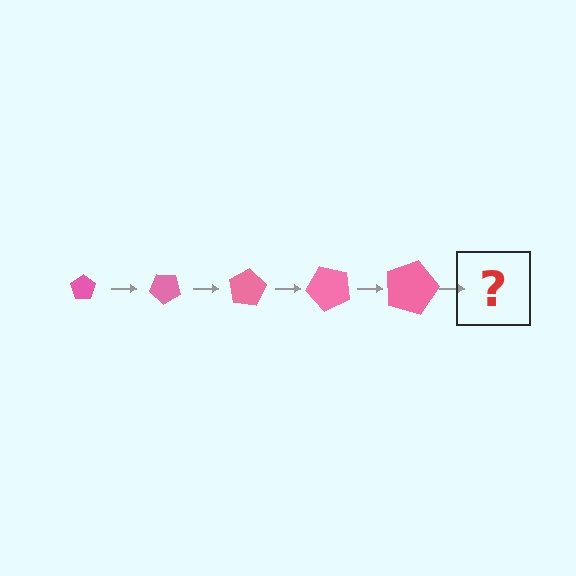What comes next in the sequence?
The next element should be a pentagon, larger than the previous one and rotated 200 degrees from the start.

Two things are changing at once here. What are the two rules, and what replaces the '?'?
The two rules are that the pentagon grows larger each step and it rotates 40 degrees each step. The '?' should be a pentagon, larger than the previous one and rotated 200 degrees from the start.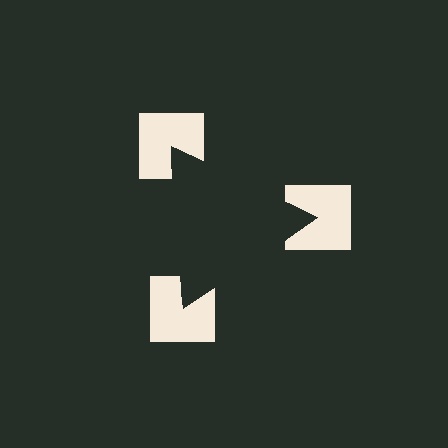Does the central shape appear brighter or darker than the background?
It typically appears slightly darker than the background, even though no actual brightness change is drawn.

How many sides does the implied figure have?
3 sides.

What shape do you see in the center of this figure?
An illusory triangle — its edges are inferred from the aligned wedge cuts in the notched squares, not physically drawn.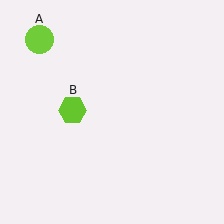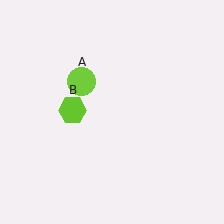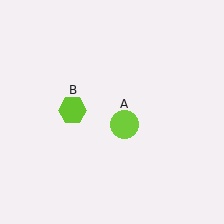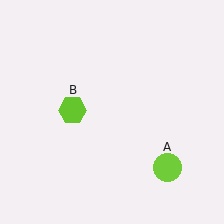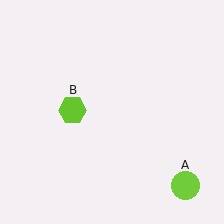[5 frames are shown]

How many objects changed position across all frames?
1 object changed position: lime circle (object A).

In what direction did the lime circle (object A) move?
The lime circle (object A) moved down and to the right.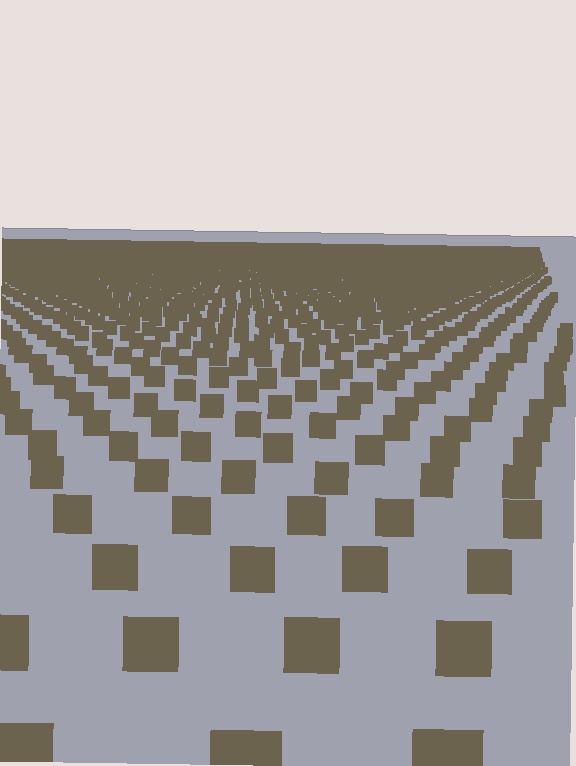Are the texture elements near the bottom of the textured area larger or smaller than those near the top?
Larger. Near the bottom, elements are closer to the viewer and appear at a bigger on-screen size.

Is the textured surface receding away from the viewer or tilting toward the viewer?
The surface is receding away from the viewer. Texture elements get smaller and denser toward the top.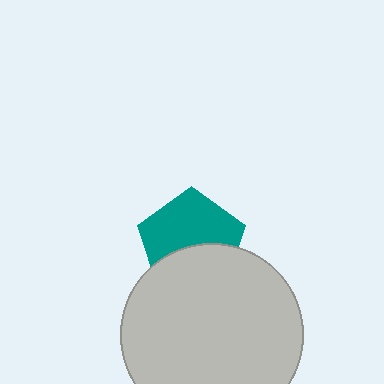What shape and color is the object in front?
The object in front is a light gray circle.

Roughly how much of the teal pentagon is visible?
About half of it is visible (roughly 58%).